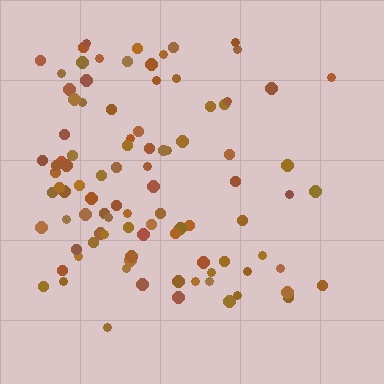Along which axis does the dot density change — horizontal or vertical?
Horizontal.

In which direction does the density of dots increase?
From right to left, with the left side densest.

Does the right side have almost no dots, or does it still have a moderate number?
Still a moderate number, just noticeably fewer than the left.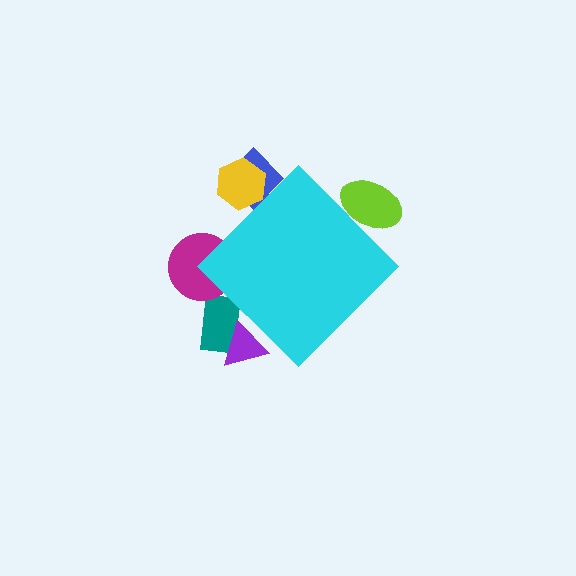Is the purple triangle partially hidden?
Yes, the purple triangle is partially hidden behind the cyan diamond.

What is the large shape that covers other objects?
A cyan diamond.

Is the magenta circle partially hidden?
Yes, the magenta circle is partially hidden behind the cyan diamond.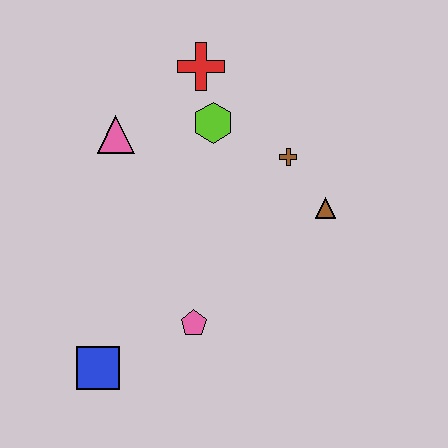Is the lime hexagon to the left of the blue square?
No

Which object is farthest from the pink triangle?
The blue square is farthest from the pink triangle.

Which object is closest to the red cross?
The lime hexagon is closest to the red cross.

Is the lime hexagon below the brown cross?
No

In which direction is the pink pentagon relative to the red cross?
The pink pentagon is below the red cross.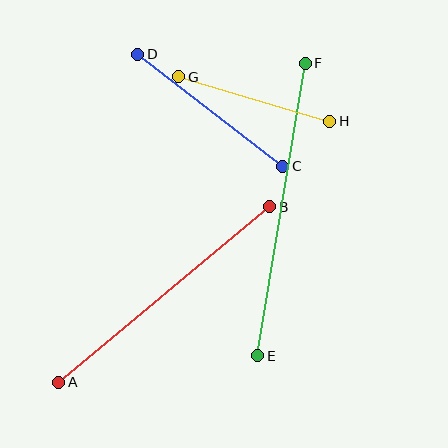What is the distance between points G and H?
The distance is approximately 158 pixels.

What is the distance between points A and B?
The distance is approximately 274 pixels.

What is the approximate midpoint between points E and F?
The midpoint is at approximately (282, 209) pixels.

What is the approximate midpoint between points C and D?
The midpoint is at approximately (210, 110) pixels.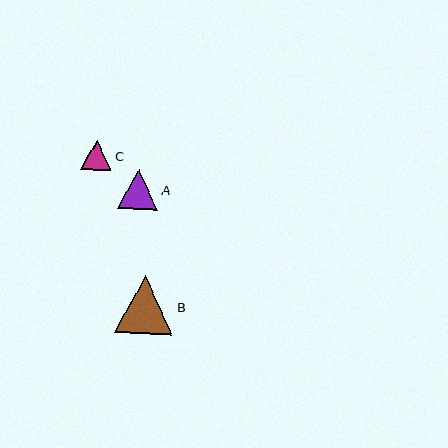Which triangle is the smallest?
Triangle C is the smallest with a size of approximately 31 pixels.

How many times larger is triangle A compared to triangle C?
Triangle A is approximately 1.3 times the size of triangle C.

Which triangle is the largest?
Triangle B is the largest with a size of approximately 58 pixels.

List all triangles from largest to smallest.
From largest to smallest: B, A, C.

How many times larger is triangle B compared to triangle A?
Triangle B is approximately 1.4 times the size of triangle A.